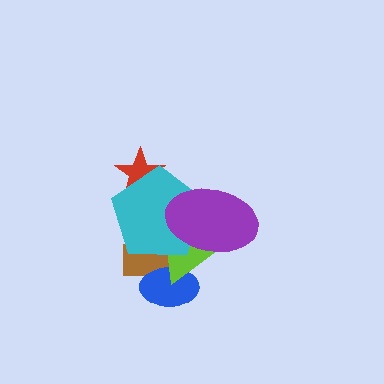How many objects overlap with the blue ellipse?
2 objects overlap with the blue ellipse.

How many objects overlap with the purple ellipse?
2 objects overlap with the purple ellipse.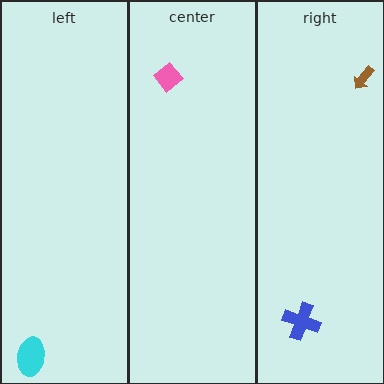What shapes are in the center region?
The pink diamond.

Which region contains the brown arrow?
The right region.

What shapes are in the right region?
The blue cross, the brown arrow.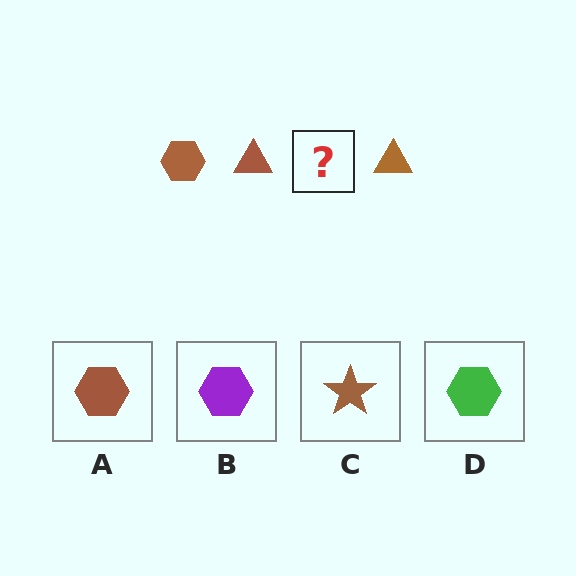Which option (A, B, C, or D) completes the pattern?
A.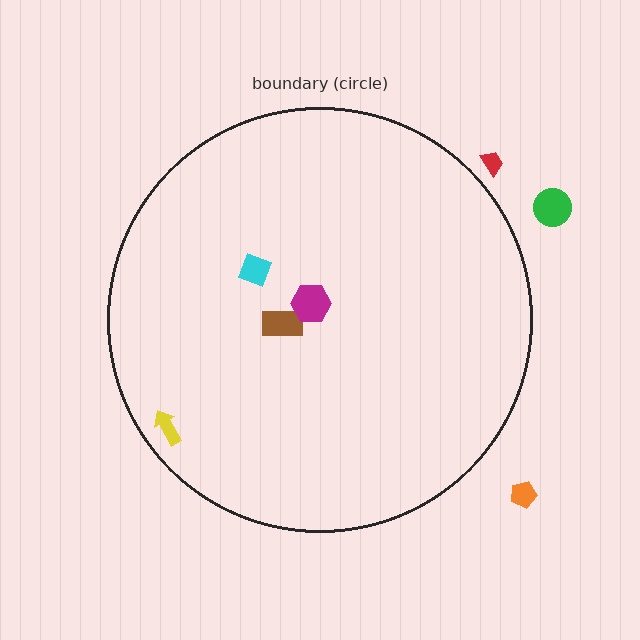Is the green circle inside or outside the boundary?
Outside.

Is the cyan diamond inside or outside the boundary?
Inside.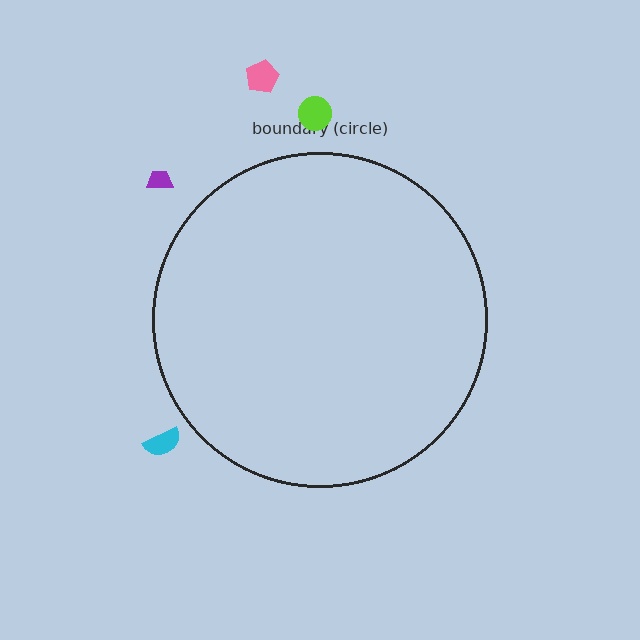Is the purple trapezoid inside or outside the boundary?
Outside.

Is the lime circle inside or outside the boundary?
Outside.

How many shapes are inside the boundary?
0 inside, 4 outside.